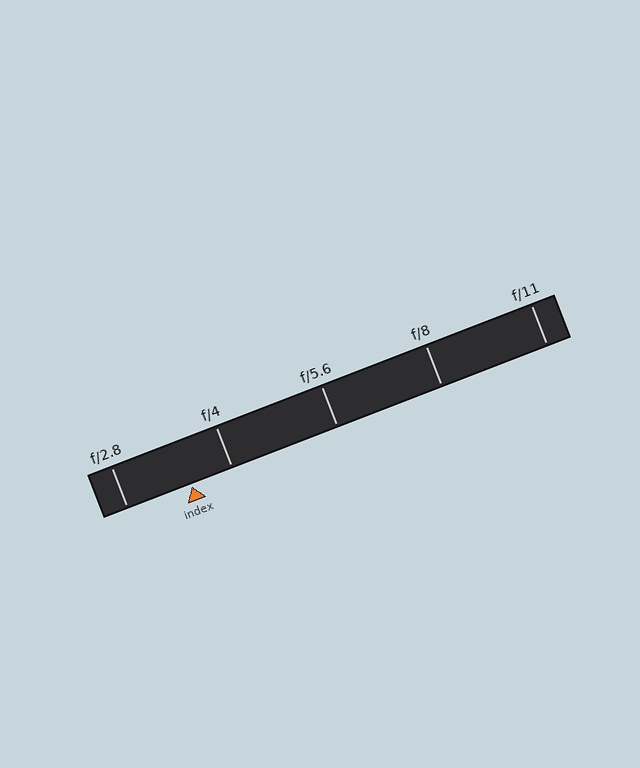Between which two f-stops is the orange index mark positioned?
The index mark is between f/2.8 and f/4.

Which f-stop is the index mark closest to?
The index mark is closest to f/4.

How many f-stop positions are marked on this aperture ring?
There are 5 f-stop positions marked.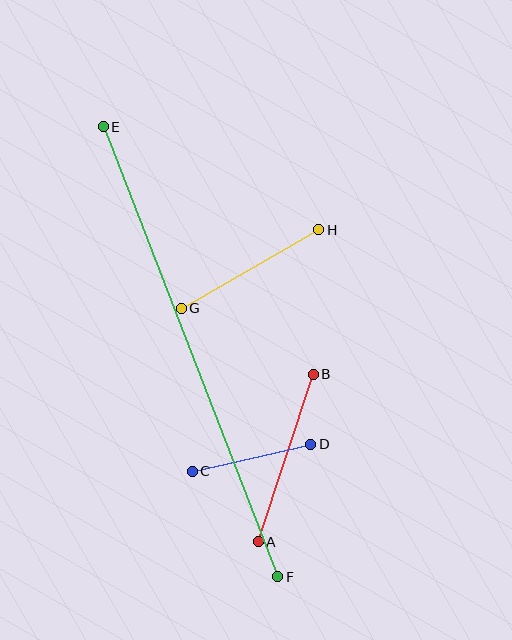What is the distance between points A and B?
The distance is approximately 176 pixels.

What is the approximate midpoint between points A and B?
The midpoint is at approximately (286, 458) pixels.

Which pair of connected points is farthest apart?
Points E and F are farthest apart.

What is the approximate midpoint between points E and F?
The midpoint is at approximately (191, 352) pixels.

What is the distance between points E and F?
The distance is approximately 482 pixels.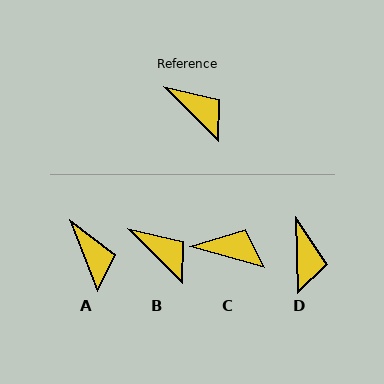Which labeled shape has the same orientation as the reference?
B.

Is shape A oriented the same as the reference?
No, it is off by about 25 degrees.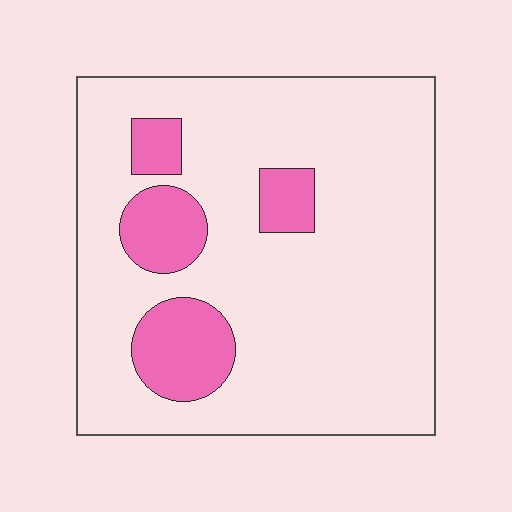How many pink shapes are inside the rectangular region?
4.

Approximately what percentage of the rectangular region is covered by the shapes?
Approximately 15%.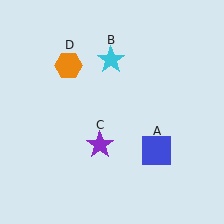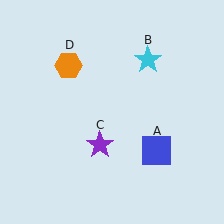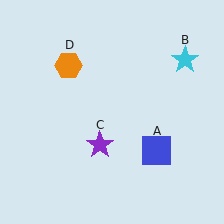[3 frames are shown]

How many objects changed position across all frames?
1 object changed position: cyan star (object B).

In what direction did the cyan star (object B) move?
The cyan star (object B) moved right.